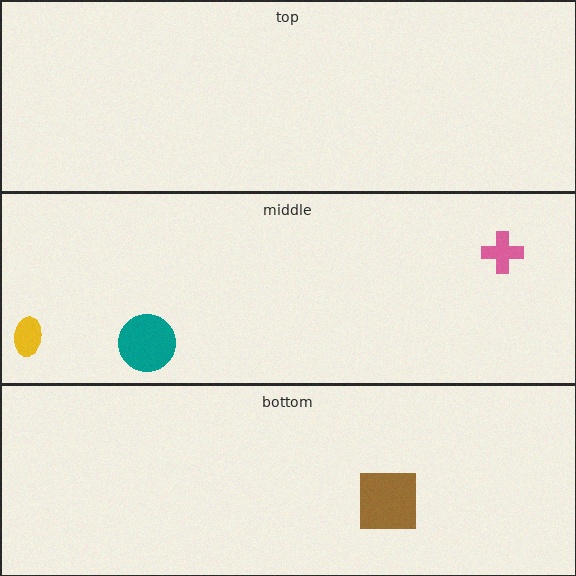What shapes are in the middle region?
The yellow ellipse, the teal circle, the pink cross.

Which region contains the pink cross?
The middle region.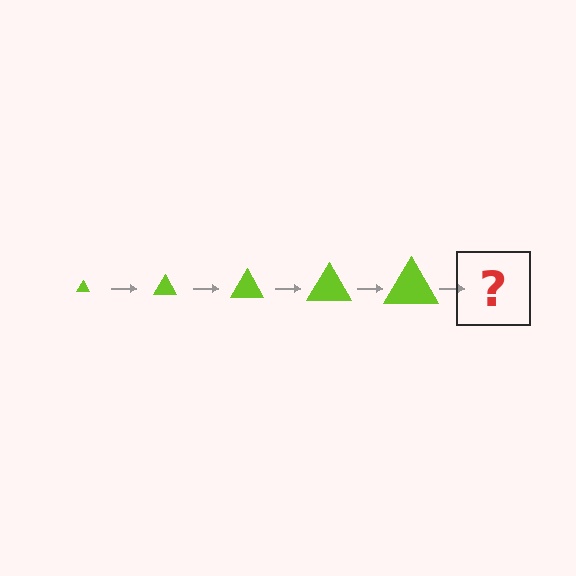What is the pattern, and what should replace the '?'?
The pattern is that the triangle gets progressively larger each step. The '?' should be a lime triangle, larger than the previous one.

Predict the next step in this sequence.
The next step is a lime triangle, larger than the previous one.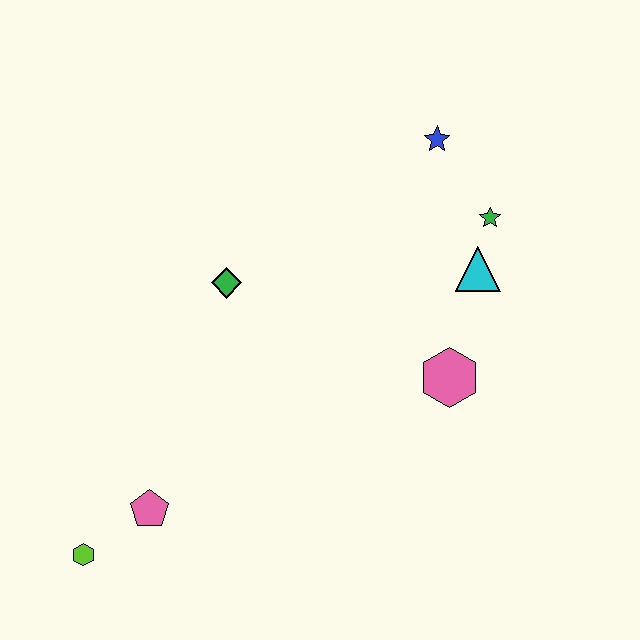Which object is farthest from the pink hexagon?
The lime hexagon is farthest from the pink hexagon.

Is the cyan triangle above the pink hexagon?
Yes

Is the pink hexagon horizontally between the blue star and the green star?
Yes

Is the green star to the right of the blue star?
Yes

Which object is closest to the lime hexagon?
The pink pentagon is closest to the lime hexagon.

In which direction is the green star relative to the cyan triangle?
The green star is above the cyan triangle.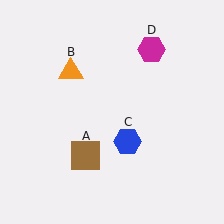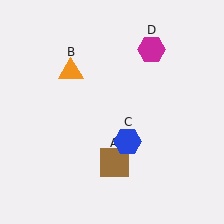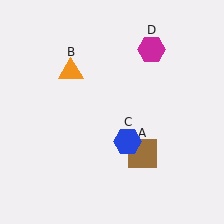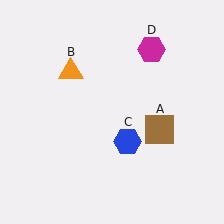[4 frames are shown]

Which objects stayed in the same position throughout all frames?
Orange triangle (object B) and blue hexagon (object C) and magenta hexagon (object D) remained stationary.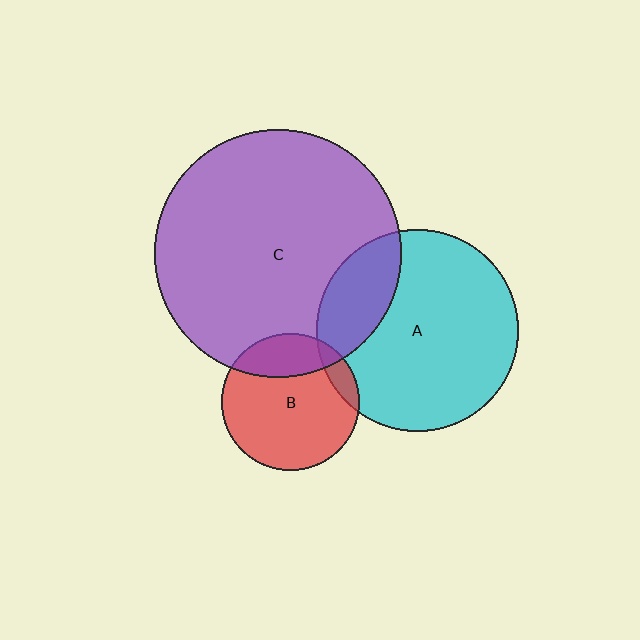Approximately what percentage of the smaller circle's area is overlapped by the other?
Approximately 25%.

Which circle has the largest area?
Circle C (purple).